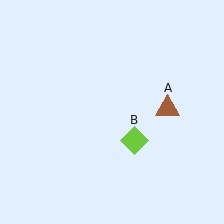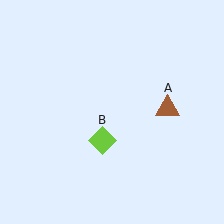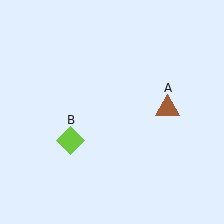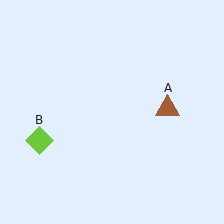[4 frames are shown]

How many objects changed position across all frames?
1 object changed position: lime diamond (object B).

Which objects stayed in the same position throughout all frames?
Brown triangle (object A) remained stationary.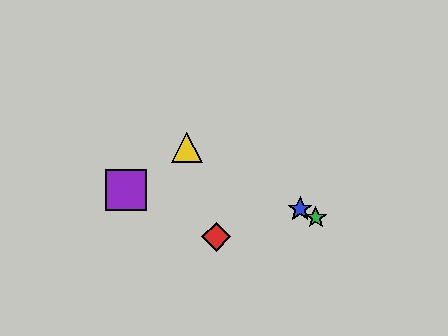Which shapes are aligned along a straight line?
The blue star, the green star, the yellow triangle are aligned along a straight line.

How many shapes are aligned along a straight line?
3 shapes (the blue star, the green star, the yellow triangle) are aligned along a straight line.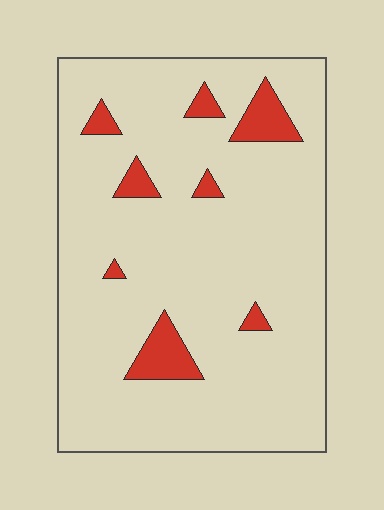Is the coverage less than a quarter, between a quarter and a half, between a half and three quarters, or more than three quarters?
Less than a quarter.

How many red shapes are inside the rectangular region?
8.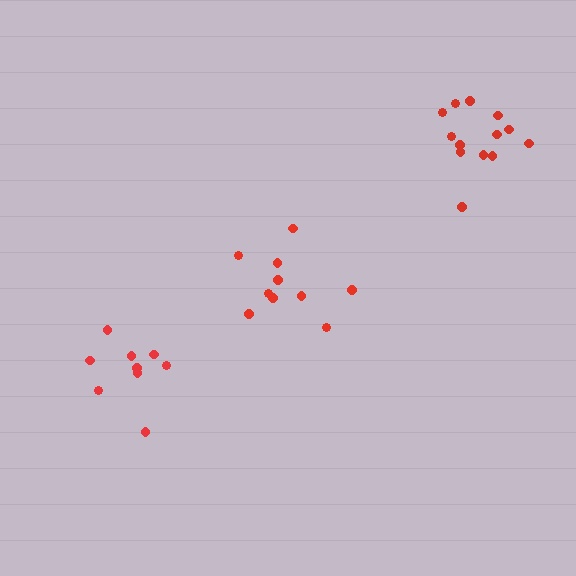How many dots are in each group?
Group 1: 10 dots, Group 2: 9 dots, Group 3: 13 dots (32 total).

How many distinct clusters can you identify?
There are 3 distinct clusters.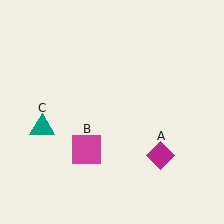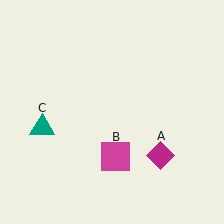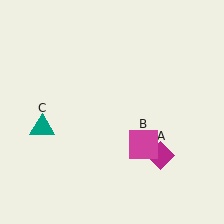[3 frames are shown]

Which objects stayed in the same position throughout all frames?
Magenta diamond (object A) and teal triangle (object C) remained stationary.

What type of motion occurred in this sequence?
The magenta square (object B) rotated counterclockwise around the center of the scene.